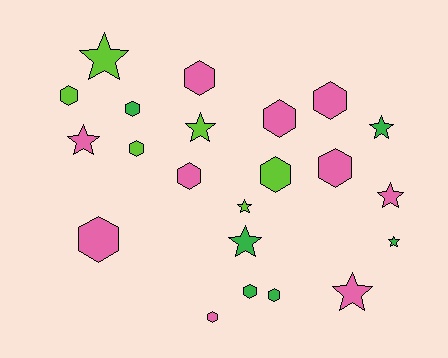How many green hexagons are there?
There are 3 green hexagons.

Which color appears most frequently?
Pink, with 10 objects.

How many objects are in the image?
There are 22 objects.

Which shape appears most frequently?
Hexagon, with 13 objects.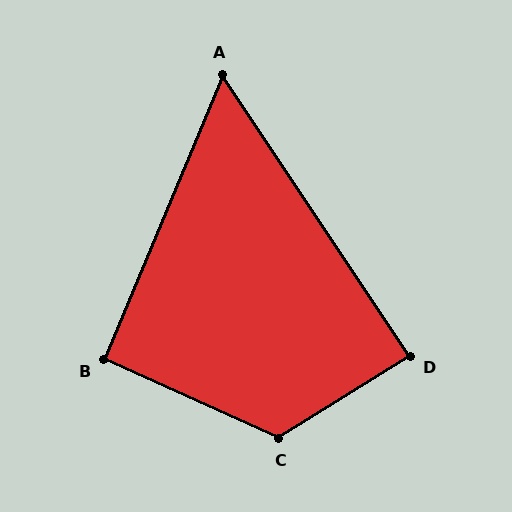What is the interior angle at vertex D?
Approximately 88 degrees (approximately right).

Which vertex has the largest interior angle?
C, at approximately 124 degrees.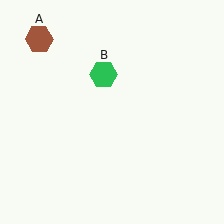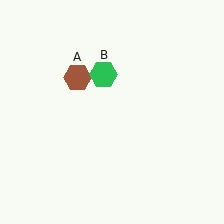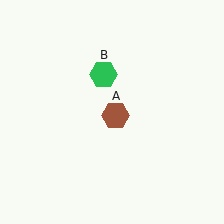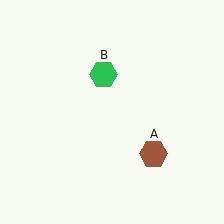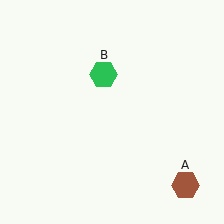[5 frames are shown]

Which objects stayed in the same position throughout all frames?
Green hexagon (object B) remained stationary.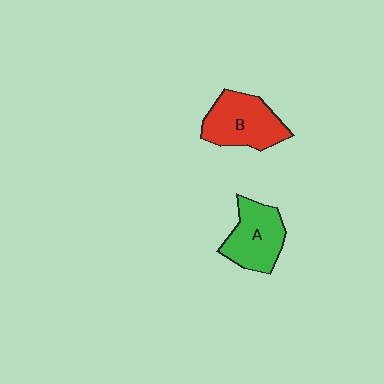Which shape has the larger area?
Shape B (red).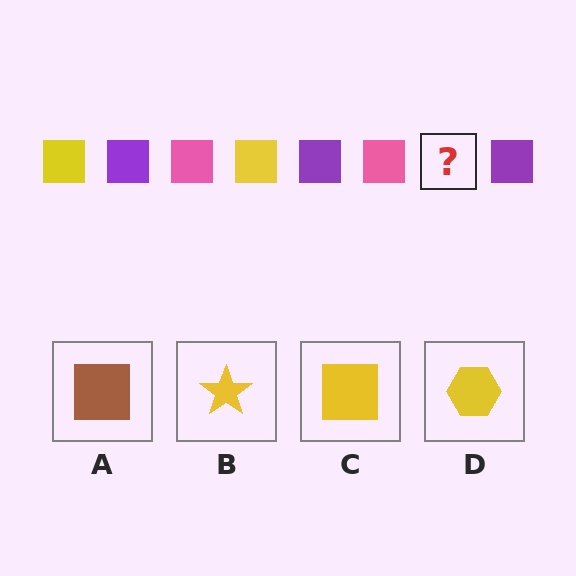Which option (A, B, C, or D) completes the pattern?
C.